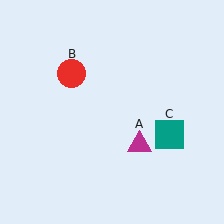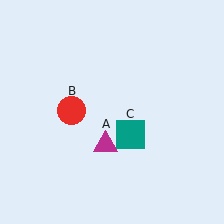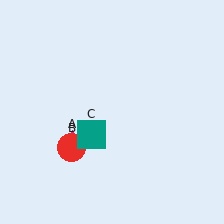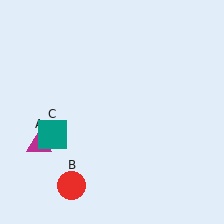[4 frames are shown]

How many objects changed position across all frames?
3 objects changed position: magenta triangle (object A), red circle (object B), teal square (object C).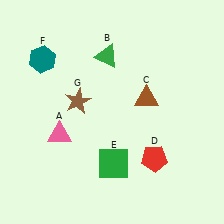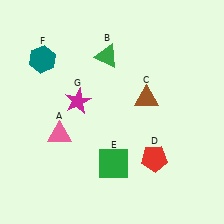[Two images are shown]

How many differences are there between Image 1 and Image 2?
There is 1 difference between the two images.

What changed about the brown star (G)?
In Image 1, G is brown. In Image 2, it changed to magenta.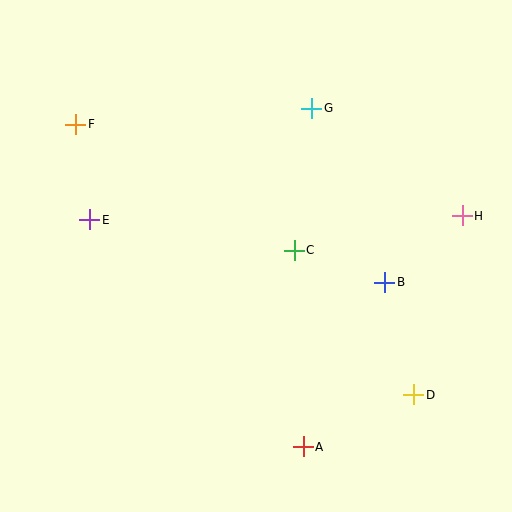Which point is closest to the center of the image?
Point C at (294, 250) is closest to the center.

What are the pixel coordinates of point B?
Point B is at (385, 282).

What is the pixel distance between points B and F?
The distance between B and F is 347 pixels.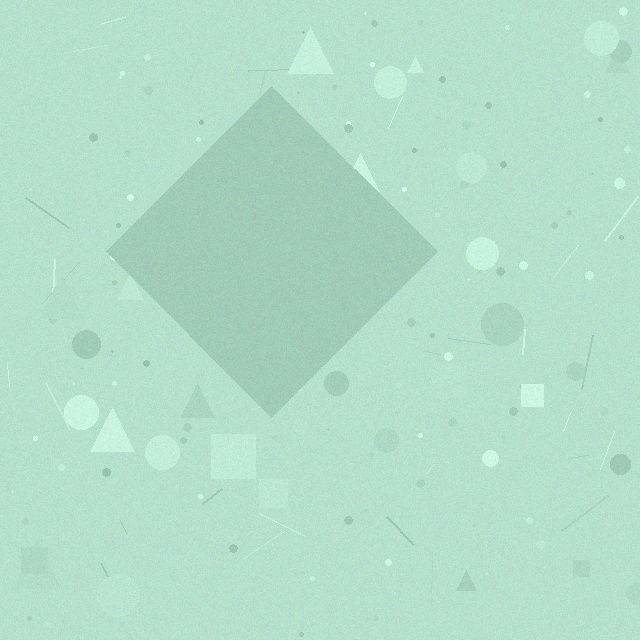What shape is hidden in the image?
A diamond is hidden in the image.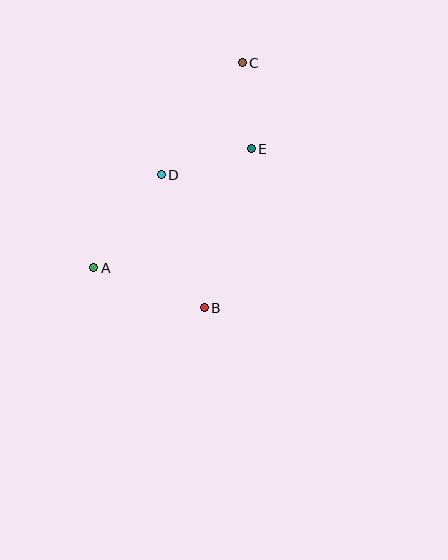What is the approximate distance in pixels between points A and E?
The distance between A and E is approximately 198 pixels.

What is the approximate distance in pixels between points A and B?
The distance between A and B is approximately 118 pixels.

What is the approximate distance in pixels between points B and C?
The distance between B and C is approximately 248 pixels.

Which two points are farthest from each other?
Points A and C are farthest from each other.